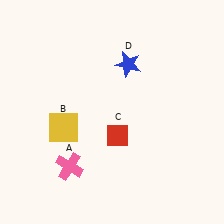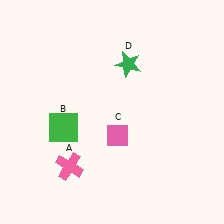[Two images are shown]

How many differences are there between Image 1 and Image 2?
There are 3 differences between the two images.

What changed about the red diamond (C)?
In Image 1, C is red. In Image 2, it changed to pink.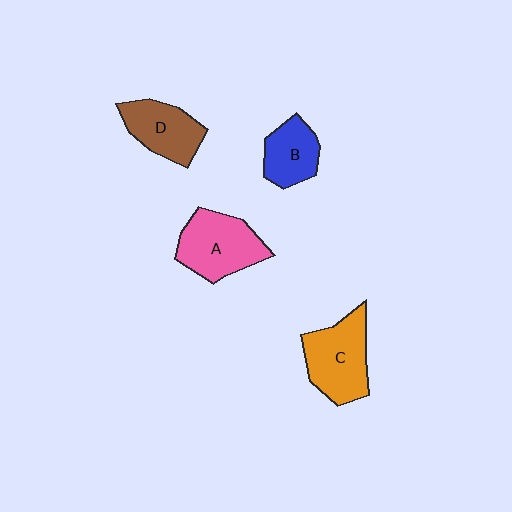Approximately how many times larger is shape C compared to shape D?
Approximately 1.3 times.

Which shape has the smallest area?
Shape B (blue).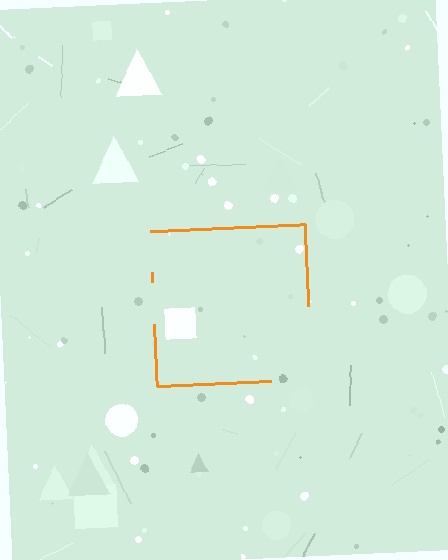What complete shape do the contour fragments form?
The contour fragments form a square.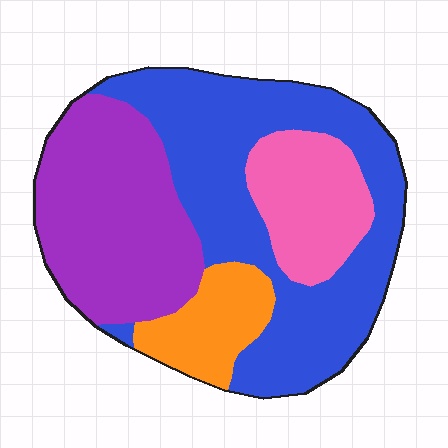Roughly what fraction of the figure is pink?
Pink covers 15% of the figure.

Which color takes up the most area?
Blue, at roughly 45%.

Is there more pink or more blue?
Blue.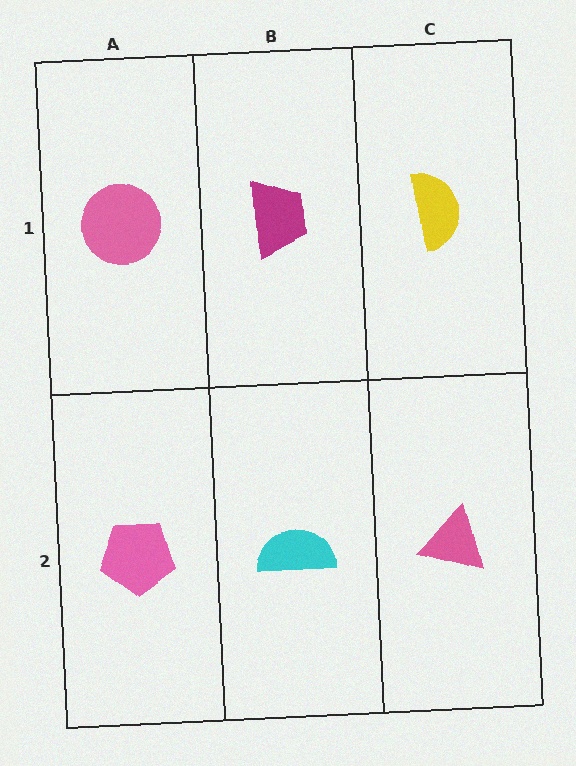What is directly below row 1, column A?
A pink pentagon.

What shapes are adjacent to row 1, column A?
A pink pentagon (row 2, column A), a magenta trapezoid (row 1, column B).